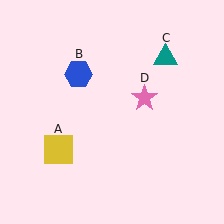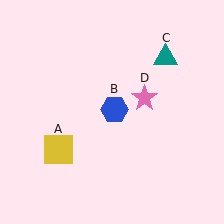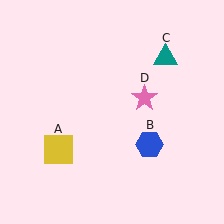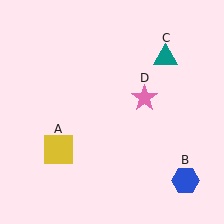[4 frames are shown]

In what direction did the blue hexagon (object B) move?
The blue hexagon (object B) moved down and to the right.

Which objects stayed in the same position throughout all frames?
Yellow square (object A) and teal triangle (object C) and pink star (object D) remained stationary.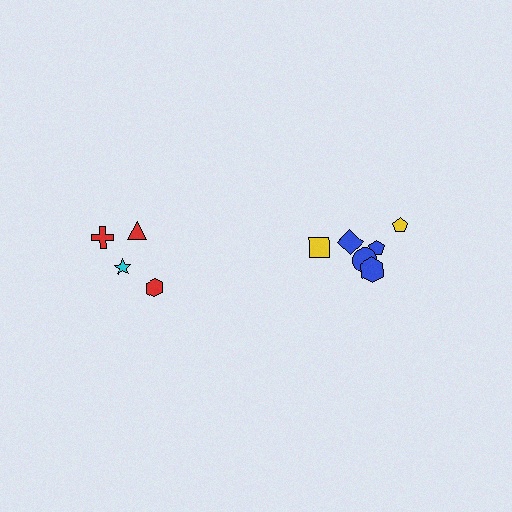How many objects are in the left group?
There are 4 objects.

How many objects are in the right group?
There are 6 objects.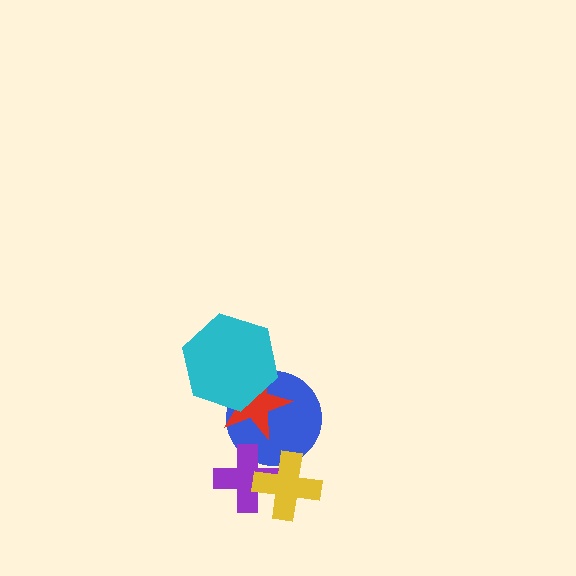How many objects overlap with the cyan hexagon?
2 objects overlap with the cyan hexagon.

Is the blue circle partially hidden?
Yes, it is partially covered by another shape.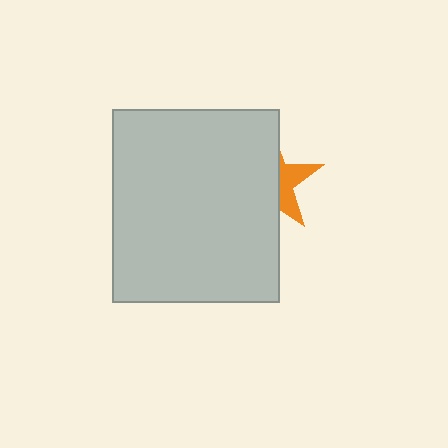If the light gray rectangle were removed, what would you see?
You would see the complete orange star.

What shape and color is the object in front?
The object in front is a light gray rectangle.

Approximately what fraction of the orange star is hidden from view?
Roughly 65% of the orange star is hidden behind the light gray rectangle.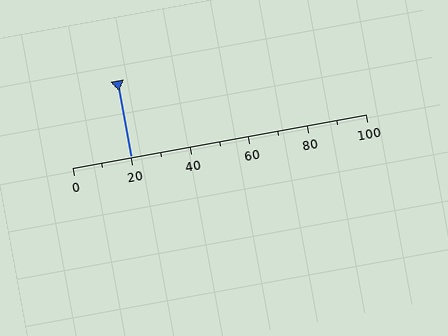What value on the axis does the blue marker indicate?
The marker indicates approximately 20.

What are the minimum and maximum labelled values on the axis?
The axis runs from 0 to 100.